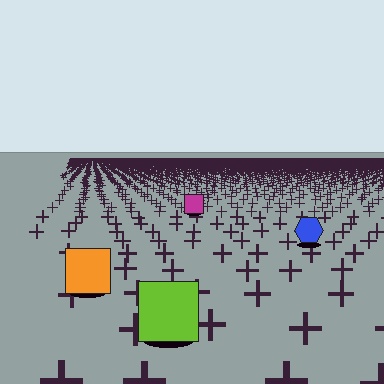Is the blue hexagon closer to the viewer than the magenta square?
Yes. The blue hexagon is closer — you can tell from the texture gradient: the ground texture is coarser near it.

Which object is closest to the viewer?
The lime square is closest. The texture marks near it are larger and more spread out.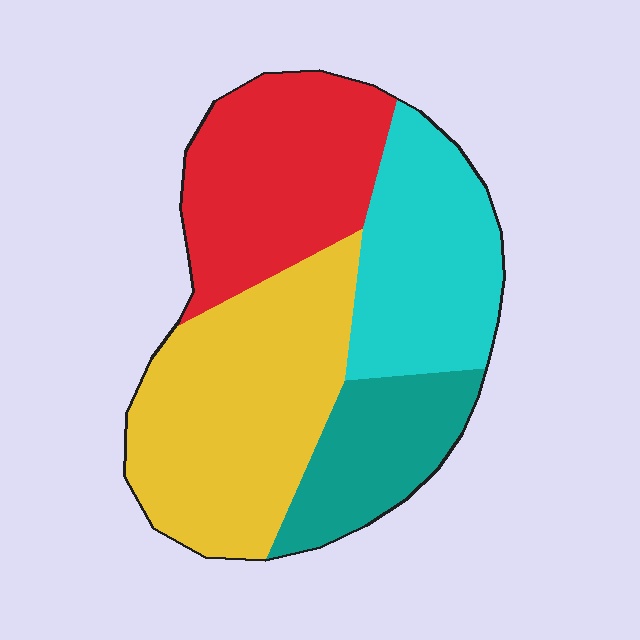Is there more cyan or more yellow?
Yellow.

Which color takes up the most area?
Yellow, at roughly 35%.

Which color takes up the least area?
Teal, at roughly 15%.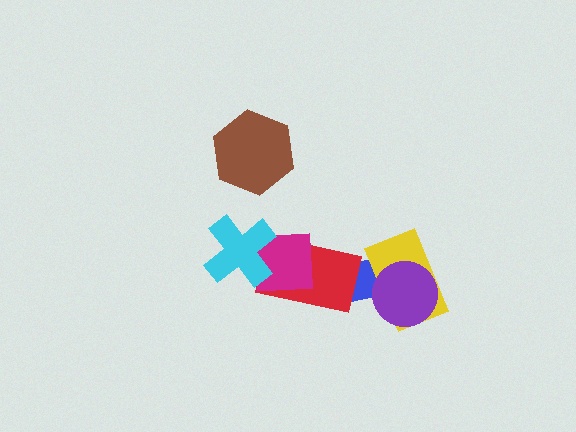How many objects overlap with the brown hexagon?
0 objects overlap with the brown hexagon.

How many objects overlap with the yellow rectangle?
2 objects overlap with the yellow rectangle.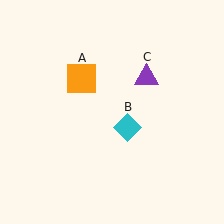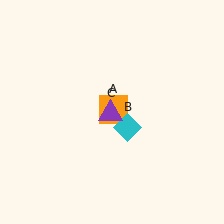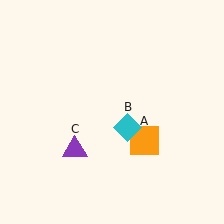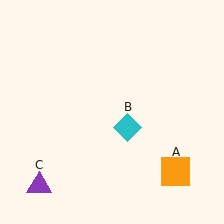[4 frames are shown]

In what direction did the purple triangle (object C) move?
The purple triangle (object C) moved down and to the left.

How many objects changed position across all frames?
2 objects changed position: orange square (object A), purple triangle (object C).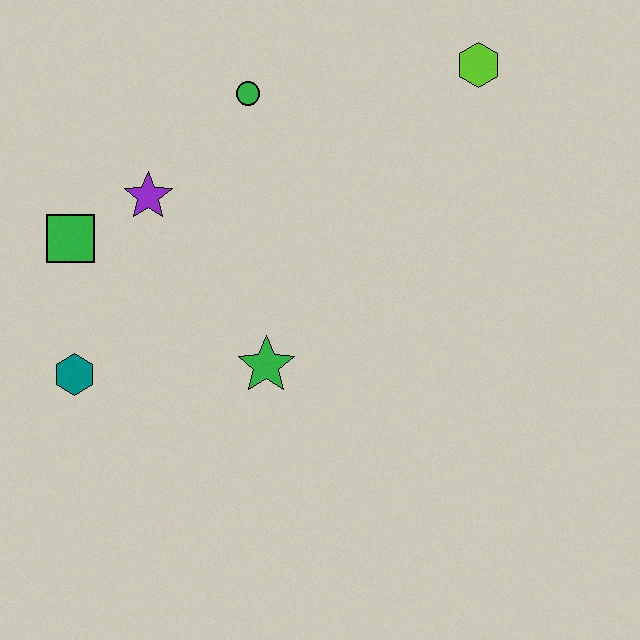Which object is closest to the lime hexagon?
The green circle is closest to the lime hexagon.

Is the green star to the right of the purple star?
Yes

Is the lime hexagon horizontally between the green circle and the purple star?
No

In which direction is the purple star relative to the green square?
The purple star is to the right of the green square.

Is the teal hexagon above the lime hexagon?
No